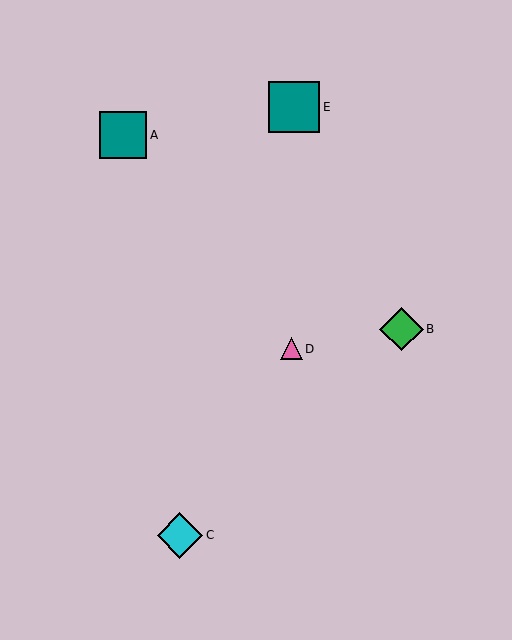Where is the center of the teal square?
The center of the teal square is at (123, 135).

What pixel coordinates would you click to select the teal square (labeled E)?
Click at (294, 107) to select the teal square E.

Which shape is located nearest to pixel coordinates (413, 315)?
The green diamond (labeled B) at (402, 329) is nearest to that location.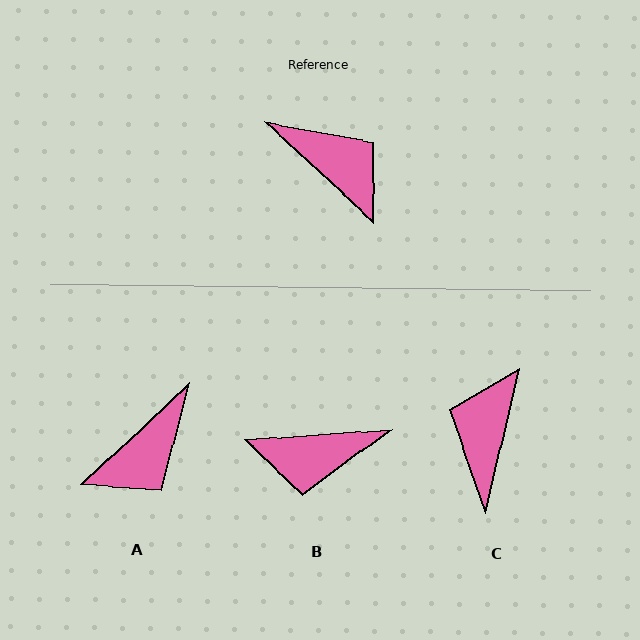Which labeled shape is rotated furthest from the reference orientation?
B, about 133 degrees away.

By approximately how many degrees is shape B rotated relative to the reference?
Approximately 133 degrees clockwise.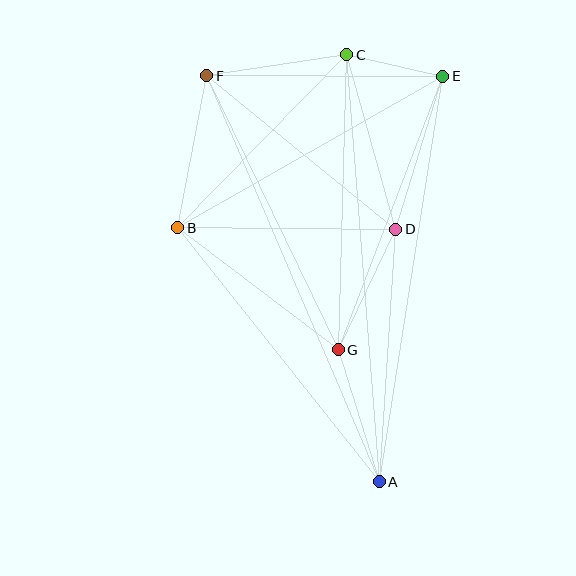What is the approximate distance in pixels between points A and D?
The distance between A and D is approximately 253 pixels.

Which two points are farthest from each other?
Points A and F are farthest from each other.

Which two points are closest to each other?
Points C and E are closest to each other.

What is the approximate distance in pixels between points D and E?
The distance between D and E is approximately 160 pixels.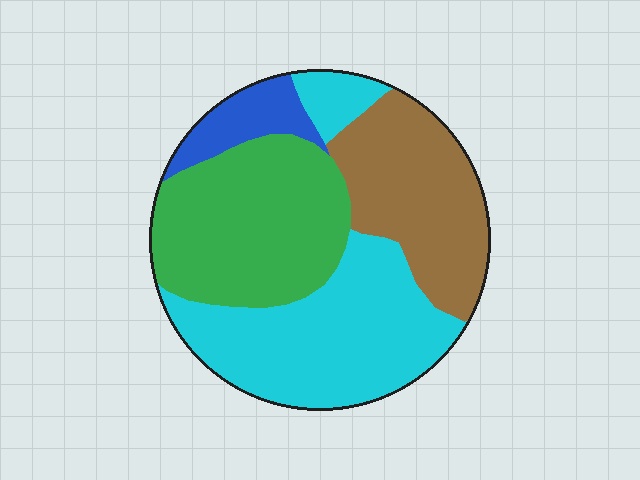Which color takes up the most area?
Cyan, at roughly 35%.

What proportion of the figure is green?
Green covers around 30% of the figure.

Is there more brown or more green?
Green.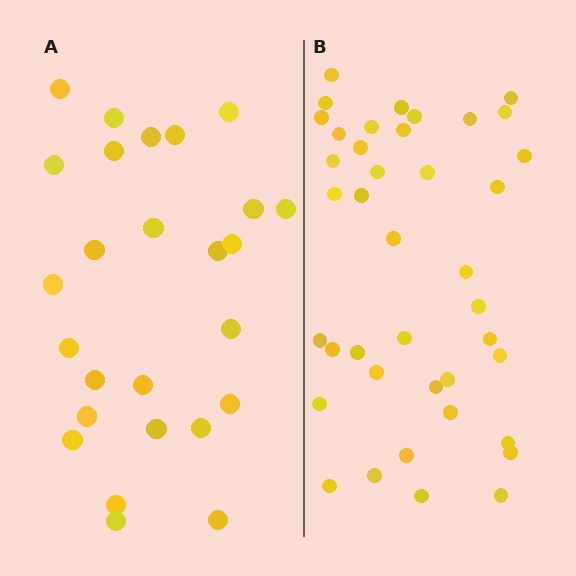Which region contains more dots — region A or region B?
Region B (the right region) has more dots.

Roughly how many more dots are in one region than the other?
Region B has approximately 15 more dots than region A.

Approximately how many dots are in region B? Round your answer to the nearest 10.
About 40 dots.